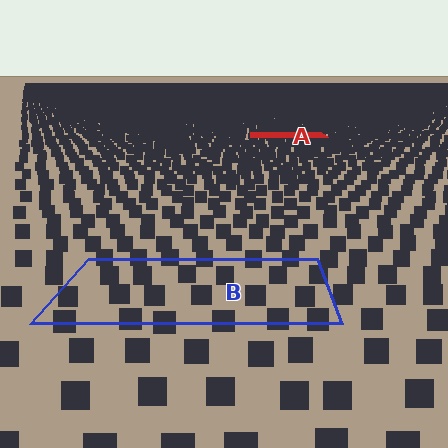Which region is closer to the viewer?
Region B is closer. The texture elements there are larger and more spread out.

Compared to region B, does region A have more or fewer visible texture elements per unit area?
Region A has more texture elements per unit area — they are packed more densely because it is farther away.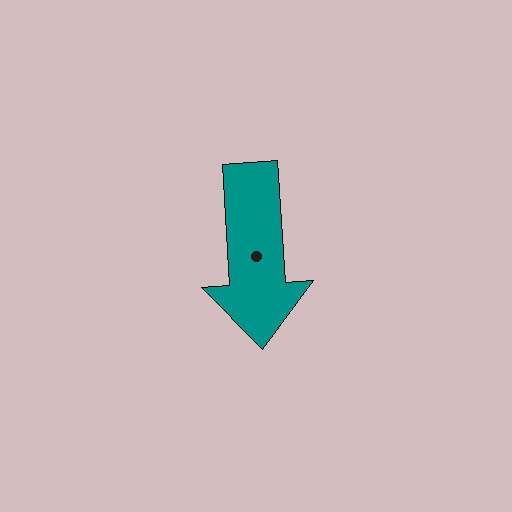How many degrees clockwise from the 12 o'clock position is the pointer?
Approximately 176 degrees.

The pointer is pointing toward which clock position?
Roughly 6 o'clock.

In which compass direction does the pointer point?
South.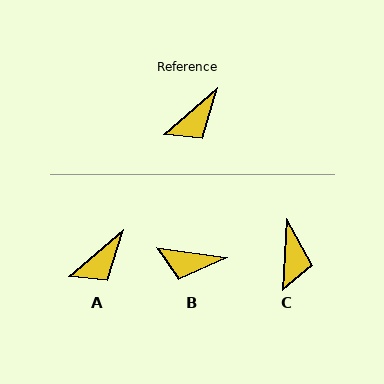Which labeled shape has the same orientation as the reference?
A.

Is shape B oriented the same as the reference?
No, it is off by about 48 degrees.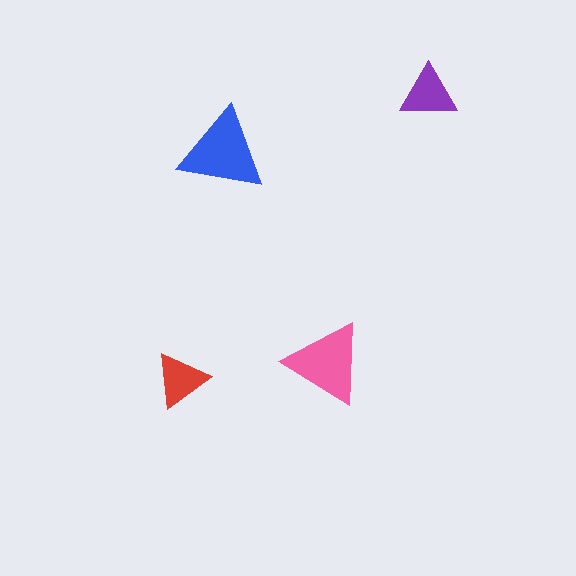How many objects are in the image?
There are 4 objects in the image.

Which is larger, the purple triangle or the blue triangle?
The blue one.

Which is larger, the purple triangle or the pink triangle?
The pink one.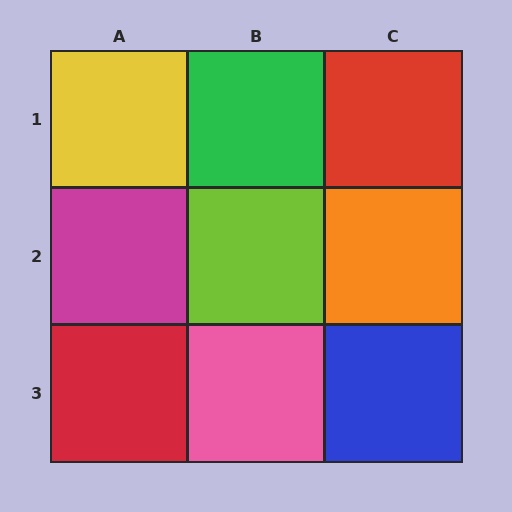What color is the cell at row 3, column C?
Blue.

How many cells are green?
1 cell is green.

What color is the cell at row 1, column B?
Green.